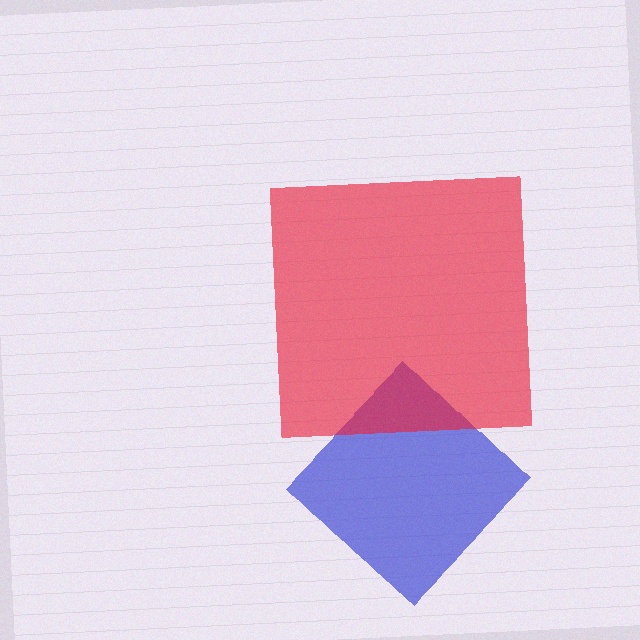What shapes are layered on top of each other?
The layered shapes are: a blue diamond, a red square.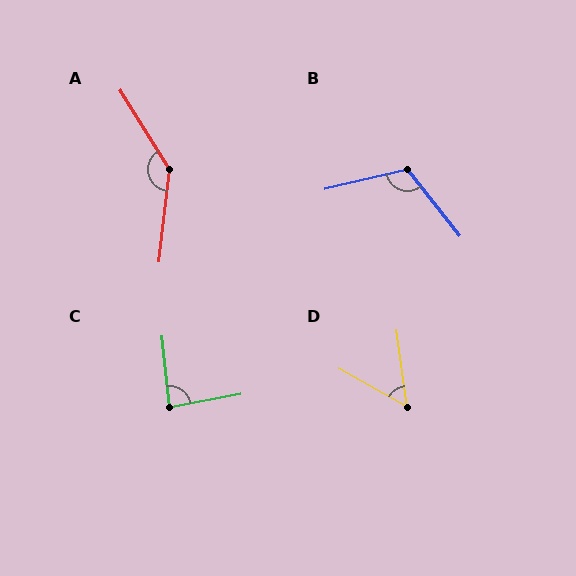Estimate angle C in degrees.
Approximately 86 degrees.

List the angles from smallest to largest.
D (53°), C (86°), B (115°), A (142°).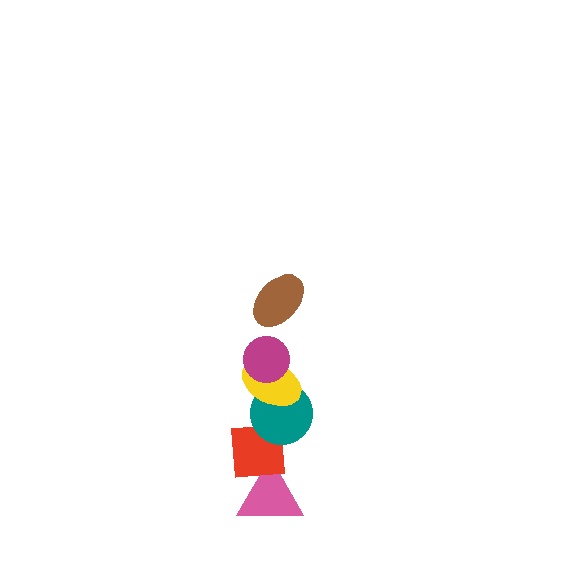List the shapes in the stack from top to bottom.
From top to bottom: the brown ellipse, the magenta circle, the yellow ellipse, the teal circle, the red square, the pink triangle.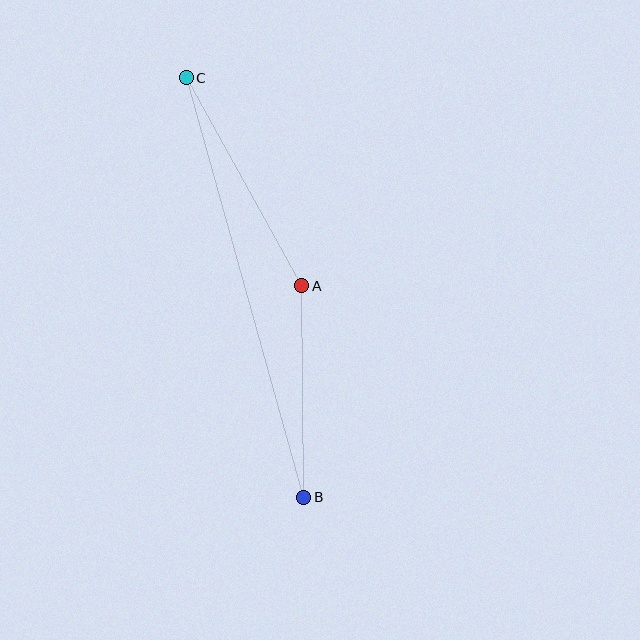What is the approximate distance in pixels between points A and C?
The distance between A and C is approximately 238 pixels.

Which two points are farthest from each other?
Points B and C are farthest from each other.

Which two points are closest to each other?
Points A and B are closest to each other.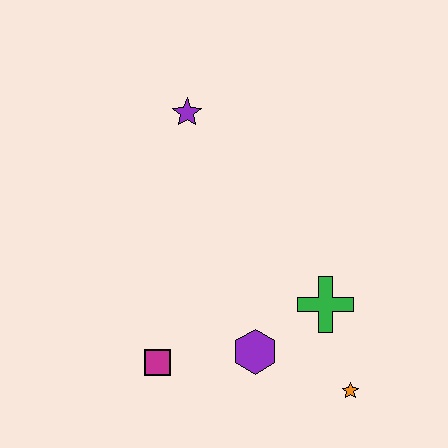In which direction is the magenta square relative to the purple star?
The magenta square is below the purple star.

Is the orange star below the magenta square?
Yes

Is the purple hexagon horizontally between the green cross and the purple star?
Yes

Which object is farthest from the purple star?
The orange star is farthest from the purple star.